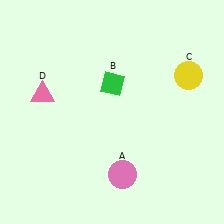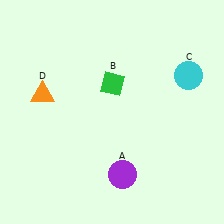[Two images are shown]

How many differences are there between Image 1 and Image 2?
There are 3 differences between the two images.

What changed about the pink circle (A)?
In Image 1, A is pink. In Image 2, it changed to purple.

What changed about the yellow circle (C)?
In Image 1, C is yellow. In Image 2, it changed to cyan.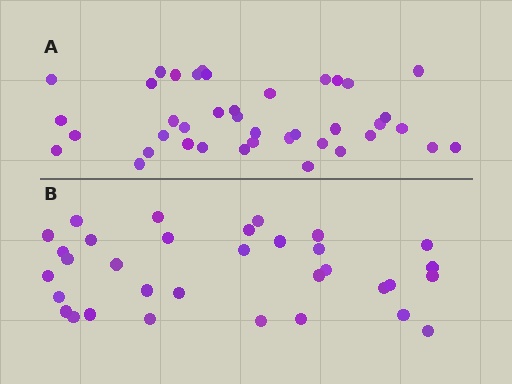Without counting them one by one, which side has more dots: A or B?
Region A (the top region) has more dots.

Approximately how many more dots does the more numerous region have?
Region A has roughly 8 or so more dots than region B.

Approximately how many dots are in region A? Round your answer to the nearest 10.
About 40 dots.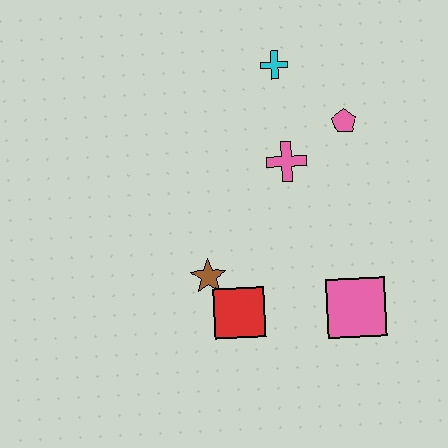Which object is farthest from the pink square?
The cyan cross is farthest from the pink square.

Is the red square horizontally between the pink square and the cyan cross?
No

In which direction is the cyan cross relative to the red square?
The cyan cross is above the red square.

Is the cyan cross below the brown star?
No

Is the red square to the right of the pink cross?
No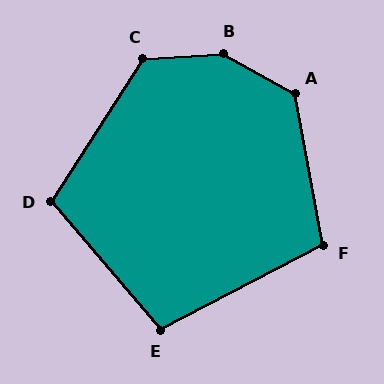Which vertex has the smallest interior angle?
E, at approximately 103 degrees.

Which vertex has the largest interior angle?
B, at approximately 147 degrees.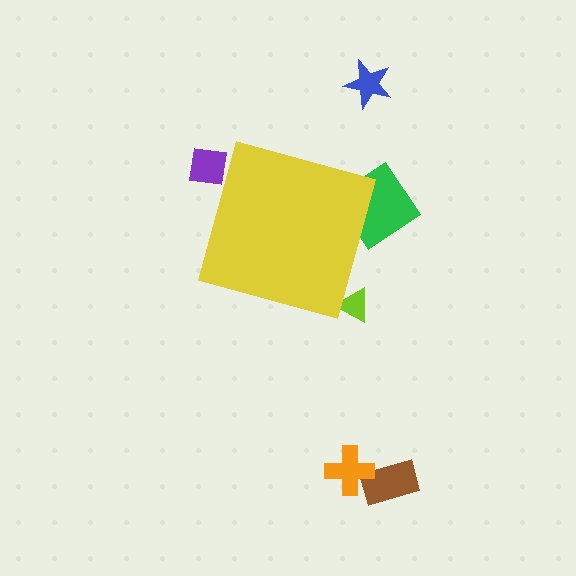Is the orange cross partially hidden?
No, the orange cross is fully visible.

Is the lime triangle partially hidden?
Yes, the lime triangle is partially hidden behind the yellow diamond.